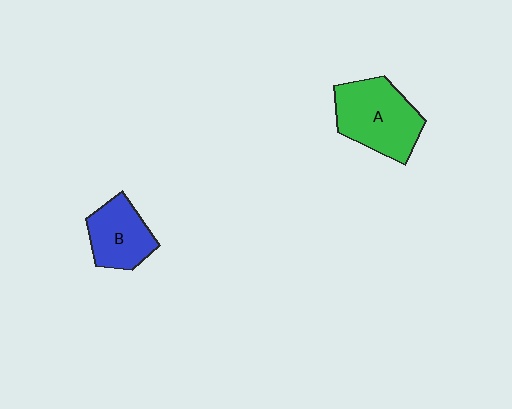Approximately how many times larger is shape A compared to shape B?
Approximately 1.4 times.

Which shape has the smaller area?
Shape B (blue).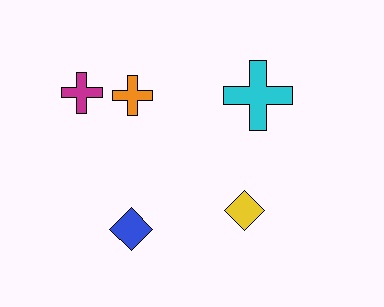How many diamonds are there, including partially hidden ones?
There are 2 diamonds.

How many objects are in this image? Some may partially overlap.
There are 5 objects.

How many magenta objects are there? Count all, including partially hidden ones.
There is 1 magenta object.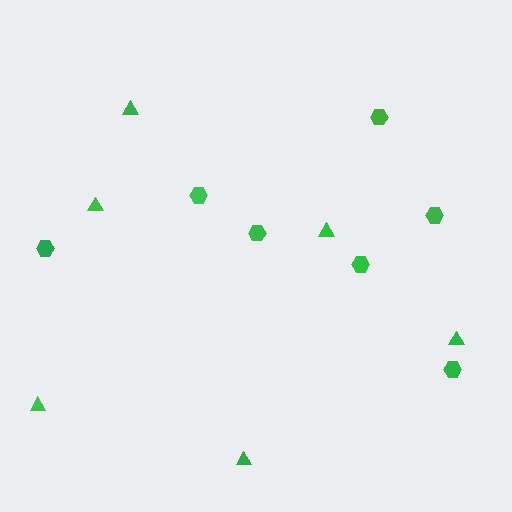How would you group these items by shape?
There are 2 groups: one group of triangles (6) and one group of hexagons (7).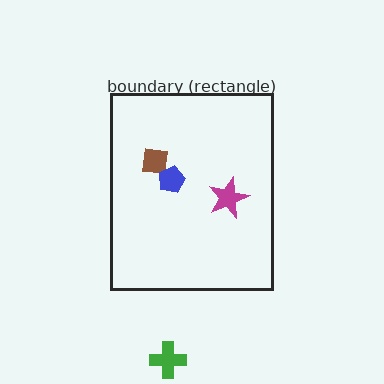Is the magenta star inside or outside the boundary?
Inside.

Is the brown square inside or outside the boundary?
Inside.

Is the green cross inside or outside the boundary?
Outside.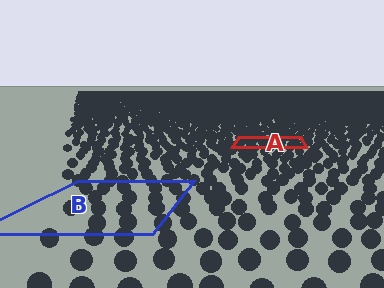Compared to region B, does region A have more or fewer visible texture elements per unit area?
Region A has more texture elements per unit area — they are packed more densely because it is farther away.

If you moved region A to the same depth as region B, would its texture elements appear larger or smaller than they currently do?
They would appear larger. At a closer depth, the same texture elements are projected at a bigger on-screen size.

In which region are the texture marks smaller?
The texture marks are smaller in region A, because it is farther away.